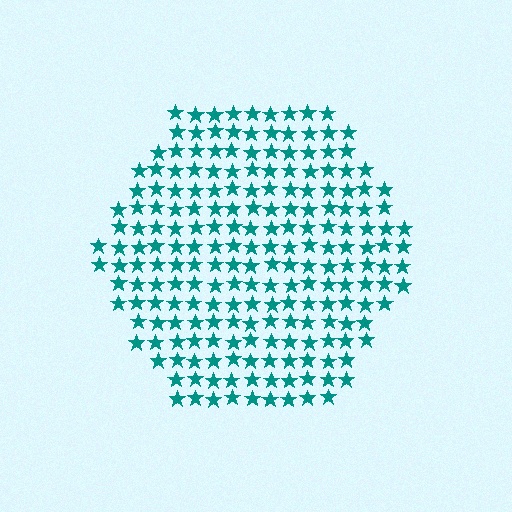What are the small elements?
The small elements are stars.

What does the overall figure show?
The overall figure shows a hexagon.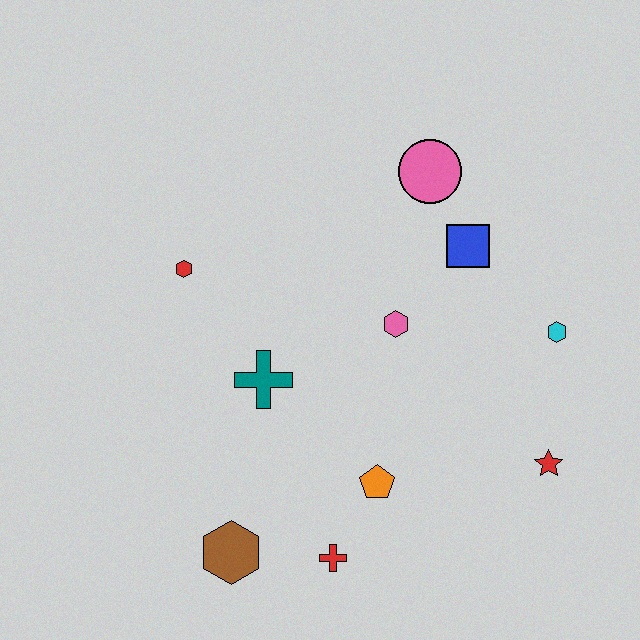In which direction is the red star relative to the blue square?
The red star is below the blue square.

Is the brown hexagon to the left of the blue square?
Yes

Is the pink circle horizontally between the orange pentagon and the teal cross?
No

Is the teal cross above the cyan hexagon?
No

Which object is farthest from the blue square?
The brown hexagon is farthest from the blue square.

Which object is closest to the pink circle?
The blue square is closest to the pink circle.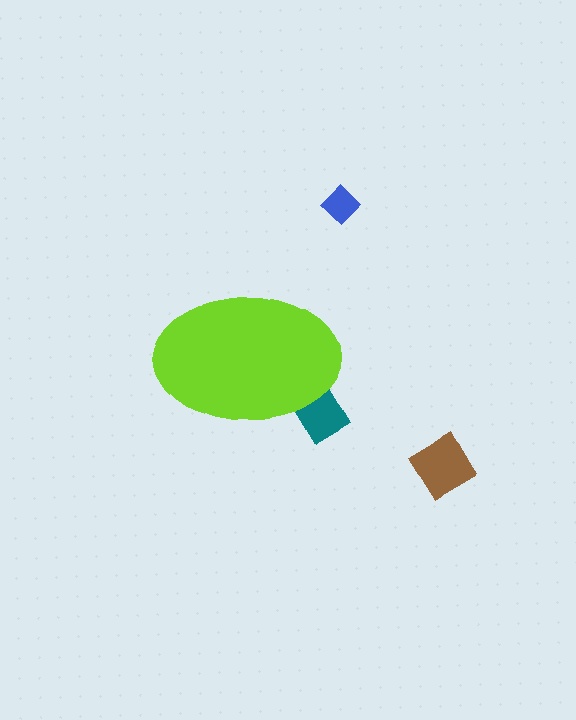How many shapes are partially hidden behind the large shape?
1 shape is partially hidden.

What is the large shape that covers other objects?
A lime ellipse.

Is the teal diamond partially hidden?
Yes, the teal diamond is partially hidden behind the lime ellipse.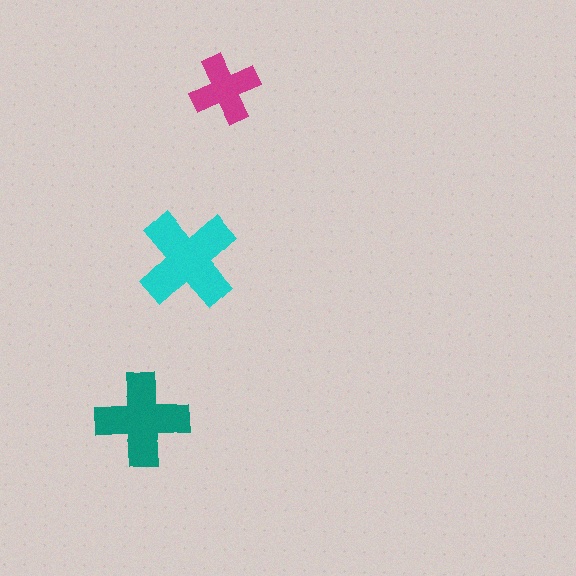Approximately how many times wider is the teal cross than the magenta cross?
About 1.5 times wider.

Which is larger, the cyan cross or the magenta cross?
The cyan one.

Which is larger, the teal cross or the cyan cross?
The cyan one.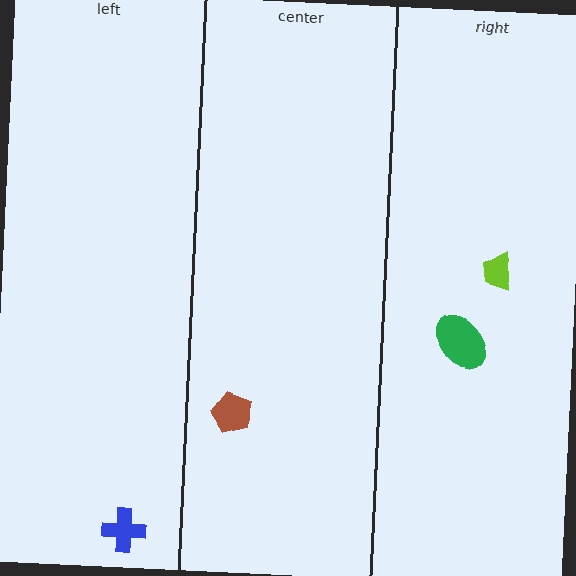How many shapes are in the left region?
1.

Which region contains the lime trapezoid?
The right region.